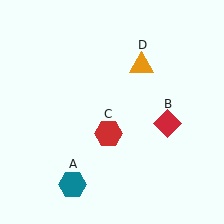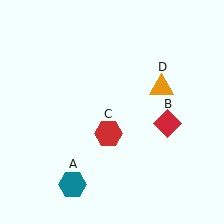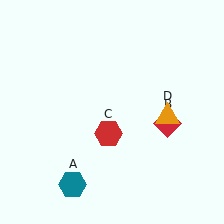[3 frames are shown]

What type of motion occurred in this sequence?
The orange triangle (object D) rotated clockwise around the center of the scene.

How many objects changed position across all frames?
1 object changed position: orange triangle (object D).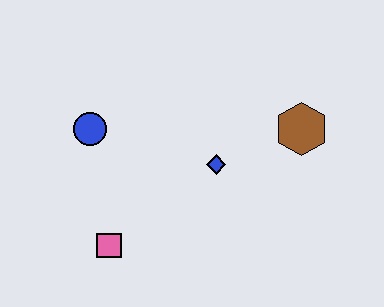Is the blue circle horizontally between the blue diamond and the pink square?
No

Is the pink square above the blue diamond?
No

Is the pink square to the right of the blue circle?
Yes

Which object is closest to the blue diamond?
The brown hexagon is closest to the blue diamond.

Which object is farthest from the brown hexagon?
The pink square is farthest from the brown hexagon.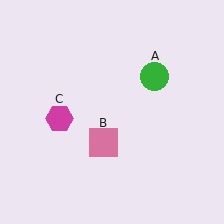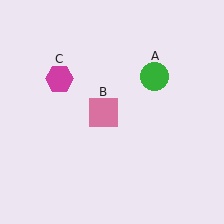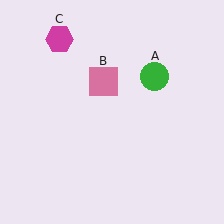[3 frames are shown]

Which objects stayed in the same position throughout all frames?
Green circle (object A) remained stationary.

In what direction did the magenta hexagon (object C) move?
The magenta hexagon (object C) moved up.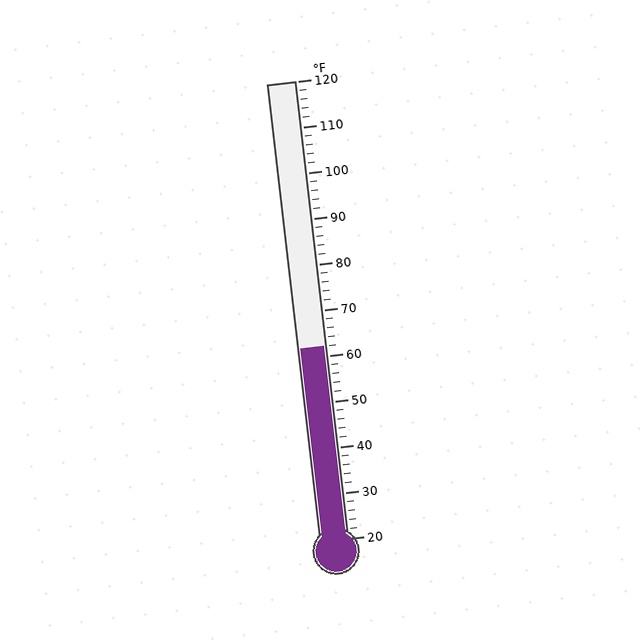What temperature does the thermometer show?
The thermometer shows approximately 62°F.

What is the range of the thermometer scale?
The thermometer scale ranges from 20°F to 120°F.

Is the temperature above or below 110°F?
The temperature is below 110°F.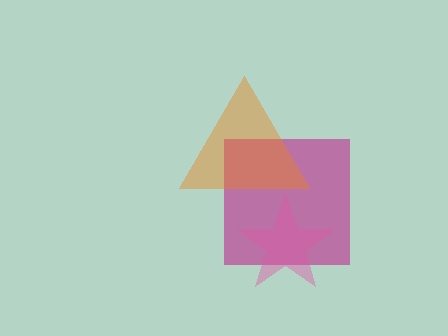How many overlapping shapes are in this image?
There are 3 overlapping shapes in the image.